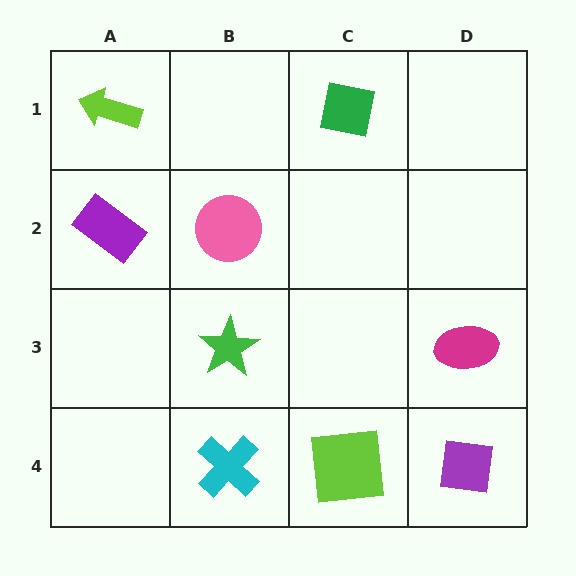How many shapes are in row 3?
2 shapes.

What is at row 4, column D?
A purple square.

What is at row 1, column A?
A lime arrow.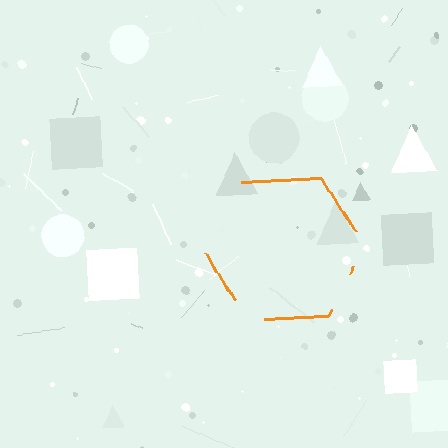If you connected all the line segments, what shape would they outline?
They would outline a hexagon.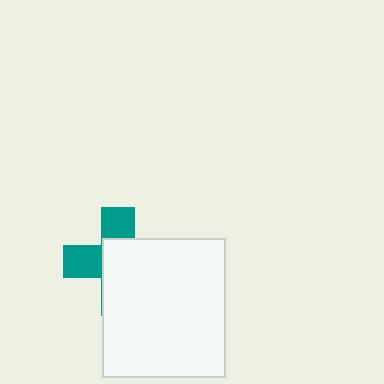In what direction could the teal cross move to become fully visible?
The teal cross could move toward the upper-left. That would shift it out from behind the white rectangle entirely.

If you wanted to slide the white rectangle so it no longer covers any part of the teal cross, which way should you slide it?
Slide it toward the lower-right — that is the most direct way to separate the two shapes.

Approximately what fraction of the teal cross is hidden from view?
Roughly 63% of the teal cross is hidden behind the white rectangle.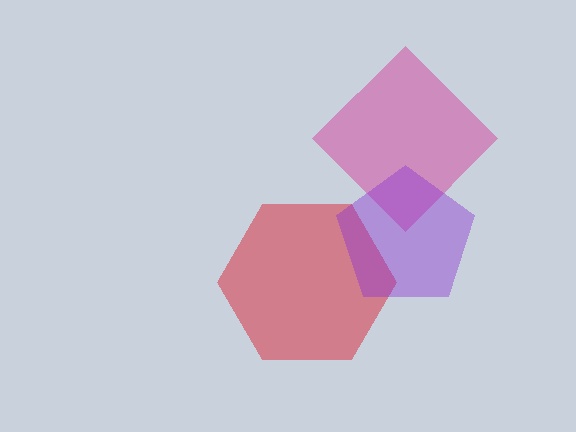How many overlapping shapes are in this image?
There are 3 overlapping shapes in the image.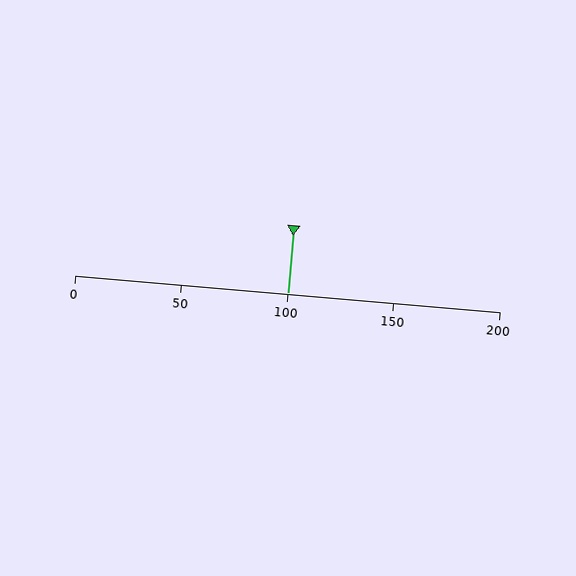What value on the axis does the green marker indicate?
The marker indicates approximately 100.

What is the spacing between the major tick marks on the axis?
The major ticks are spaced 50 apart.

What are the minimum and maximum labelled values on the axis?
The axis runs from 0 to 200.